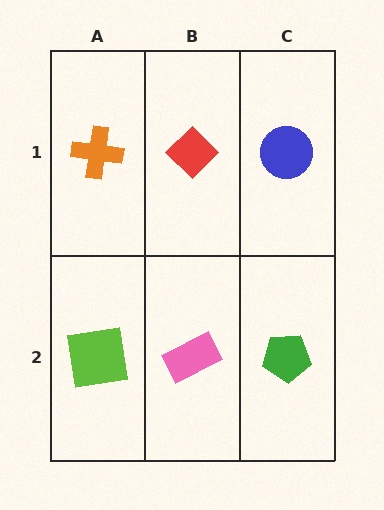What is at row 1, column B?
A red diamond.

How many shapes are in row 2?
3 shapes.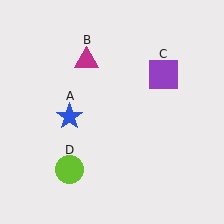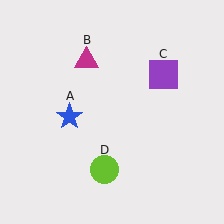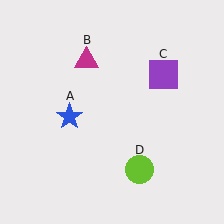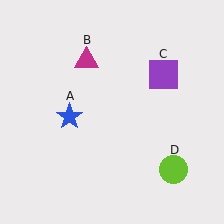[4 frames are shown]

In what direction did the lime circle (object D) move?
The lime circle (object D) moved right.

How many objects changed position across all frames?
1 object changed position: lime circle (object D).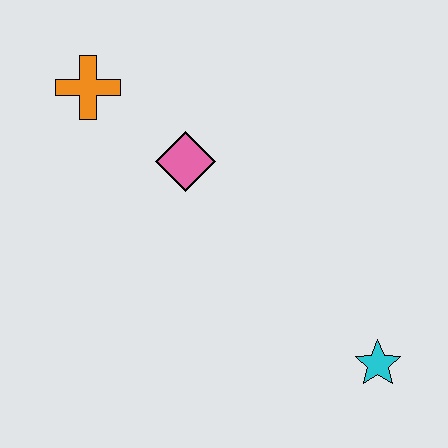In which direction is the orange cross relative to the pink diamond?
The orange cross is to the left of the pink diamond.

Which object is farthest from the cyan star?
The orange cross is farthest from the cyan star.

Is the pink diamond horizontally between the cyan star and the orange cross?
Yes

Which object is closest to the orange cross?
The pink diamond is closest to the orange cross.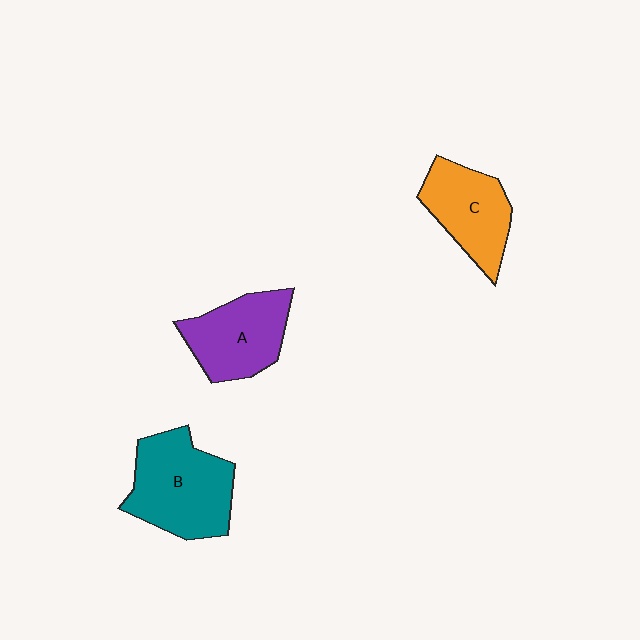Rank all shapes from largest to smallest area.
From largest to smallest: B (teal), A (purple), C (orange).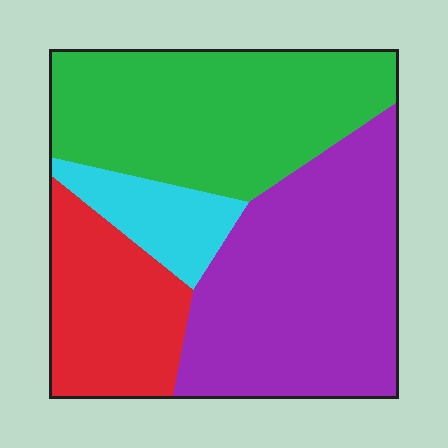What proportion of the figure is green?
Green covers around 35% of the figure.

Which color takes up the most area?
Purple, at roughly 40%.